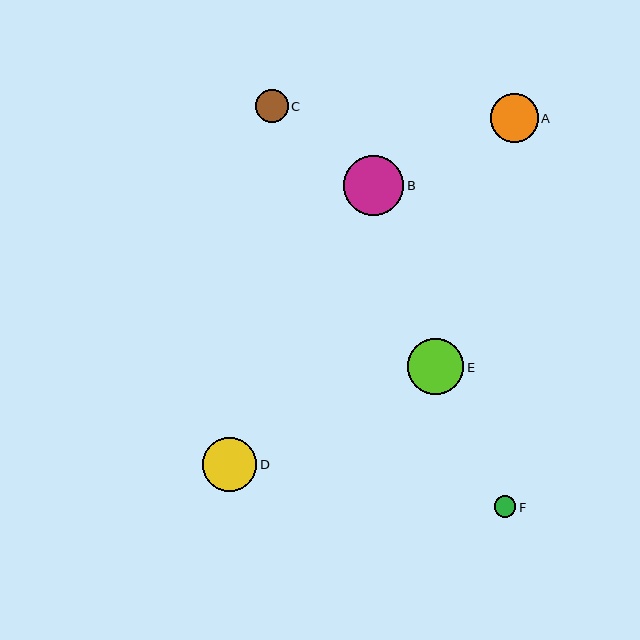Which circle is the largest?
Circle B is the largest with a size of approximately 60 pixels.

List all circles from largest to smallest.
From largest to smallest: B, E, D, A, C, F.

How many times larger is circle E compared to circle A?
Circle E is approximately 1.2 times the size of circle A.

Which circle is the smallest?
Circle F is the smallest with a size of approximately 21 pixels.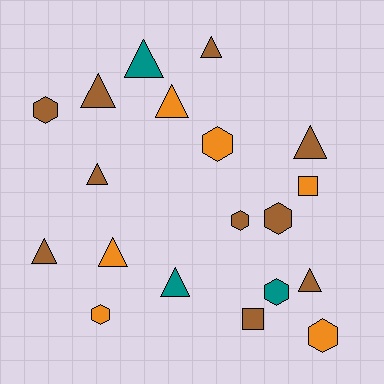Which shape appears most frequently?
Triangle, with 10 objects.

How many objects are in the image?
There are 19 objects.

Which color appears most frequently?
Brown, with 10 objects.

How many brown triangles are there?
There are 6 brown triangles.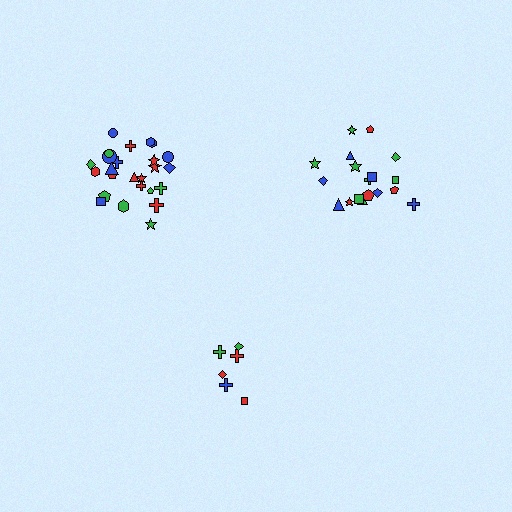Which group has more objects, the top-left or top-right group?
The top-left group.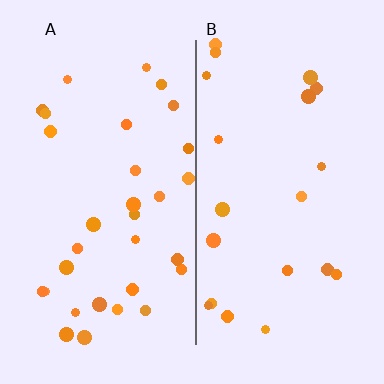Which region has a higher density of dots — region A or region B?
A (the left).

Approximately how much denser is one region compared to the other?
Approximately 1.5× — region A over region B.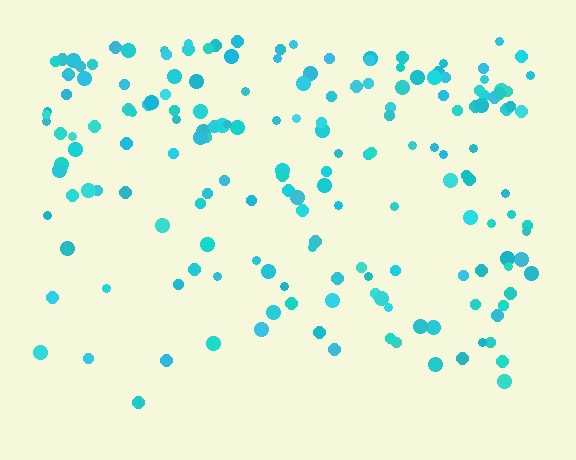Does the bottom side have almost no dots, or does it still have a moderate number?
Still a moderate number, just noticeably fewer than the top.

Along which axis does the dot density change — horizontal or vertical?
Vertical.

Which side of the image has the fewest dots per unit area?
The bottom.